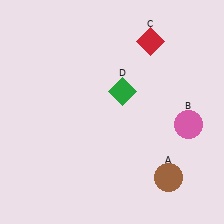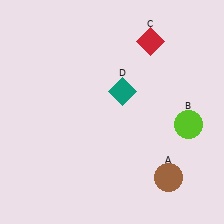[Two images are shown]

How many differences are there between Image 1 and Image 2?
There are 2 differences between the two images.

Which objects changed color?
B changed from pink to lime. D changed from green to teal.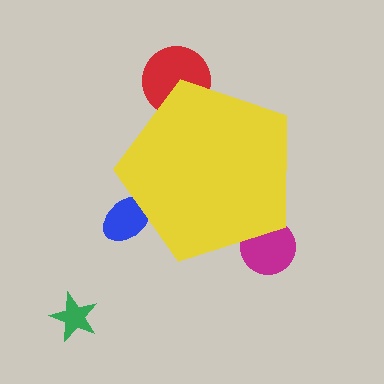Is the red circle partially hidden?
Yes, the red circle is partially hidden behind the yellow pentagon.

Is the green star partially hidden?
No, the green star is fully visible.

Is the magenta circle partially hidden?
Yes, the magenta circle is partially hidden behind the yellow pentagon.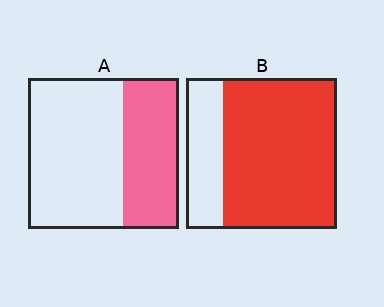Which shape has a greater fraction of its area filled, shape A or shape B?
Shape B.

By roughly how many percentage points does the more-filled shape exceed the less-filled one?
By roughly 40 percentage points (B over A).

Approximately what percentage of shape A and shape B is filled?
A is approximately 35% and B is approximately 75%.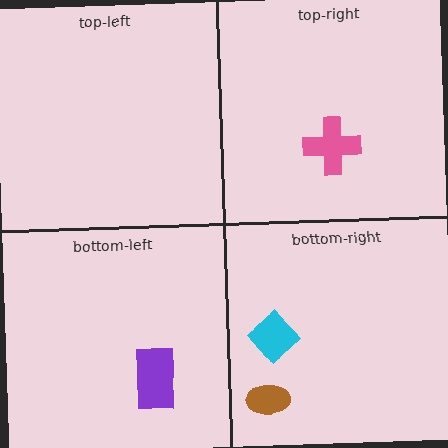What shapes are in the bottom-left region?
The purple rectangle.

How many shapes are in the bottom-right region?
2.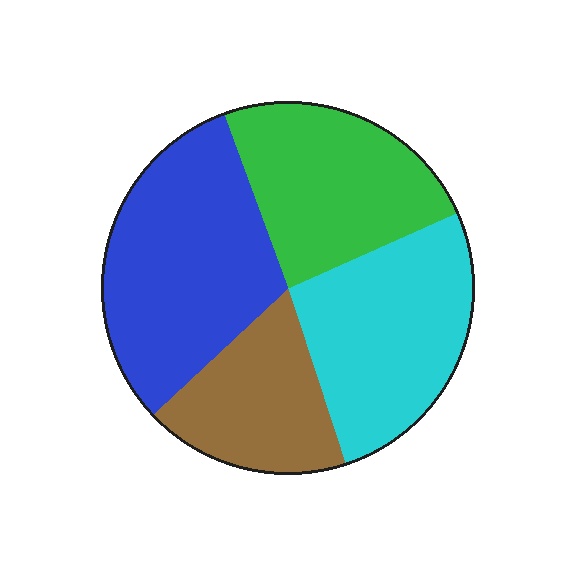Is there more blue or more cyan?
Blue.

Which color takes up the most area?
Blue, at roughly 30%.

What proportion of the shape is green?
Green takes up about one quarter (1/4) of the shape.